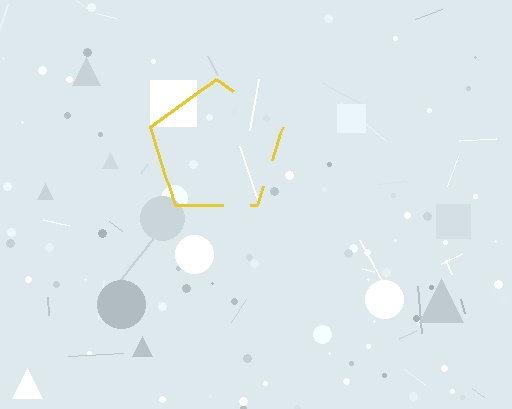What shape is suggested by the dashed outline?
The dashed outline suggests a pentagon.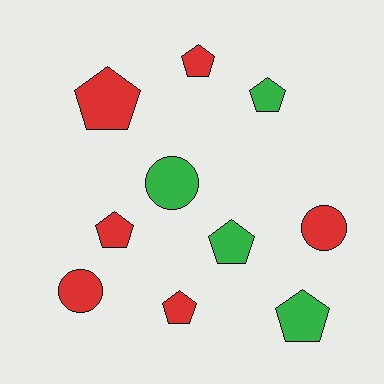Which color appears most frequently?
Red, with 6 objects.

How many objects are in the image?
There are 10 objects.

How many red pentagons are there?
There are 4 red pentagons.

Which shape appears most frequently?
Pentagon, with 7 objects.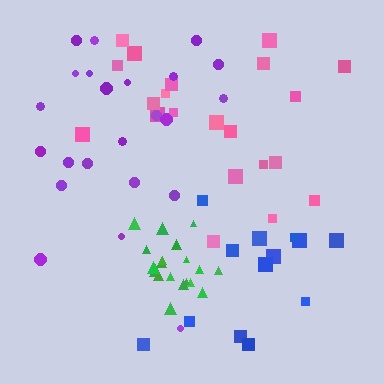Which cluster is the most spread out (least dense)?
Blue.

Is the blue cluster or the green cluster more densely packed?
Green.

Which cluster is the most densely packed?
Green.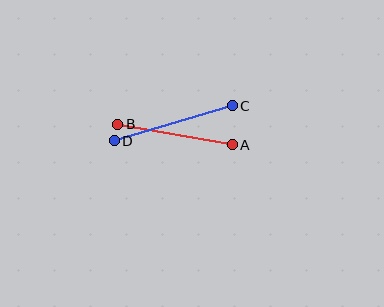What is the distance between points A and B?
The distance is approximately 116 pixels.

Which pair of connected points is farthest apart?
Points C and D are farthest apart.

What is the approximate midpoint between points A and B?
The midpoint is at approximately (175, 135) pixels.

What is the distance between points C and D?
The distance is approximately 123 pixels.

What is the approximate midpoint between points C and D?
The midpoint is at approximately (173, 123) pixels.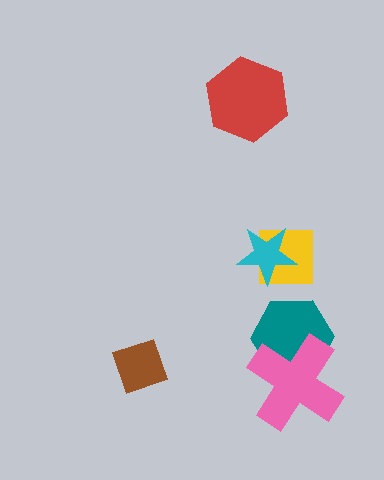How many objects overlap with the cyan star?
1 object overlaps with the cyan star.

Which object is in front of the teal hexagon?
The pink cross is in front of the teal hexagon.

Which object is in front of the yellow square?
The cyan star is in front of the yellow square.